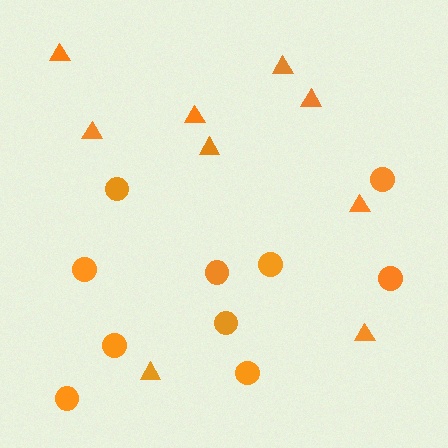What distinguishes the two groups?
There are 2 groups: one group of circles (10) and one group of triangles (9).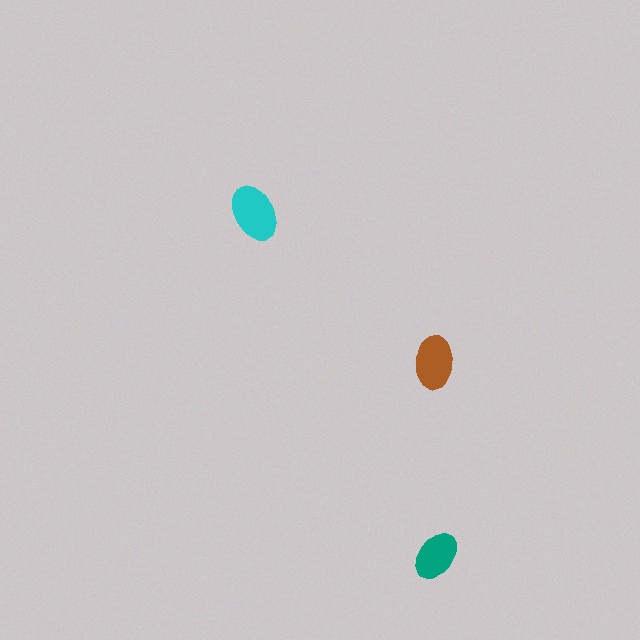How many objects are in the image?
There are 3 objects in the image.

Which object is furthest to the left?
The cyan ellipse is leftmost.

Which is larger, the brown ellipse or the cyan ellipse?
The cyan one.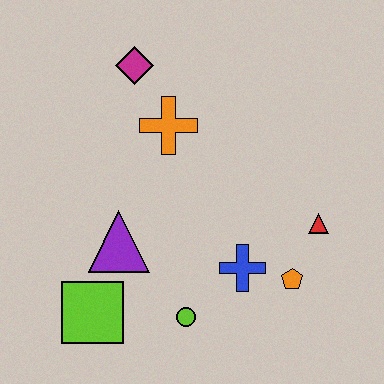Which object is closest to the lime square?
The purple triangle is closest to the lime square.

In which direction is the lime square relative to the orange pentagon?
The lime square is to the left of the orange pentagon.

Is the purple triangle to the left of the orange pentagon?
Yes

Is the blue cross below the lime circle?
No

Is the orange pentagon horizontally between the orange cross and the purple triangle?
No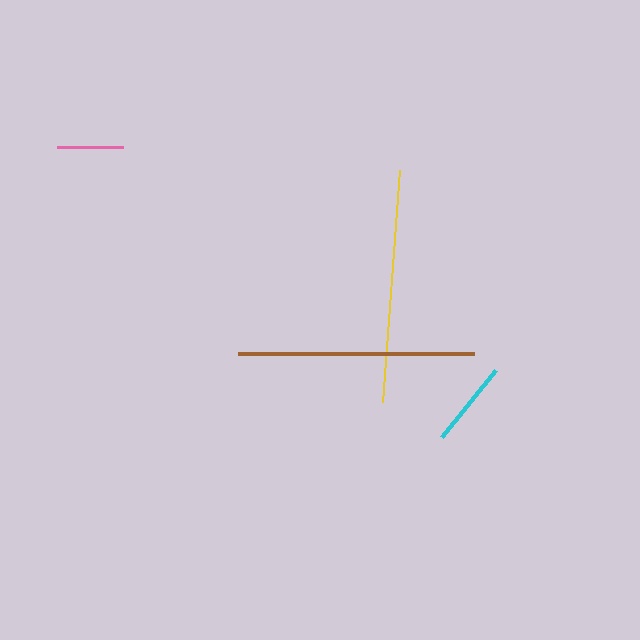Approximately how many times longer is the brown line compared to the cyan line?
The brown line is approximately 2.7 times the length of the cyan line.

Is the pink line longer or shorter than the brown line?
The brown line is longer than the pink line.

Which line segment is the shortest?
The pink line is the shortest at approximately 66 pixels.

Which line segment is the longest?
The brown line is the longest at approximately 235 pixels.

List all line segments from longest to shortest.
From longest to shortest: brown, yellow, cyan, pink.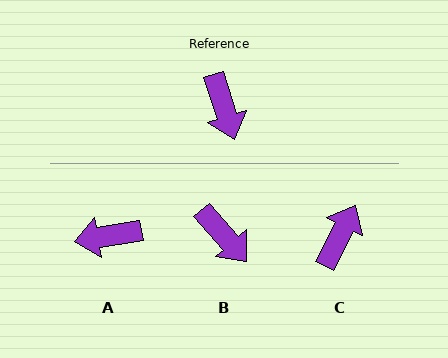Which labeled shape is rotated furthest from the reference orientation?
C, about 136 degrees away.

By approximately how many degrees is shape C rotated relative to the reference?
Approximately 136 degrees counter-clockwise.